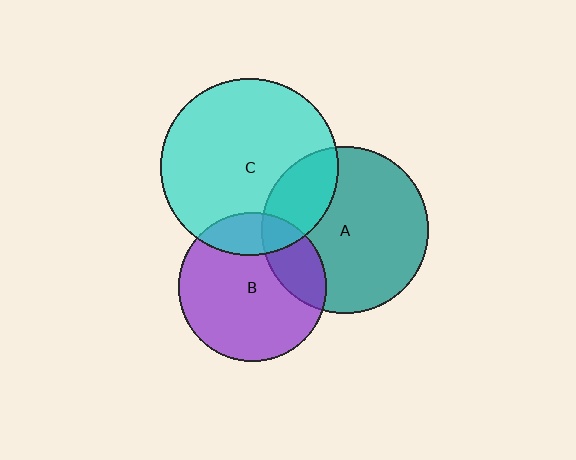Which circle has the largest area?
Circle C (cyan).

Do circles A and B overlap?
Yes.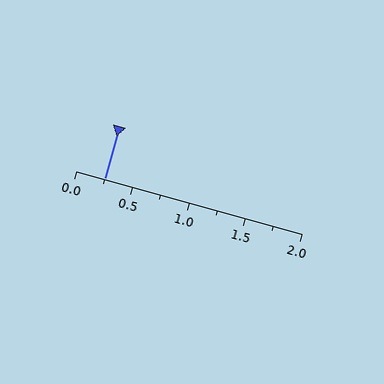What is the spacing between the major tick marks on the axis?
The major ticks are spaced 0.5 apart.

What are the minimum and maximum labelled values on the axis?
The axis runs from 0.0 to 2.0.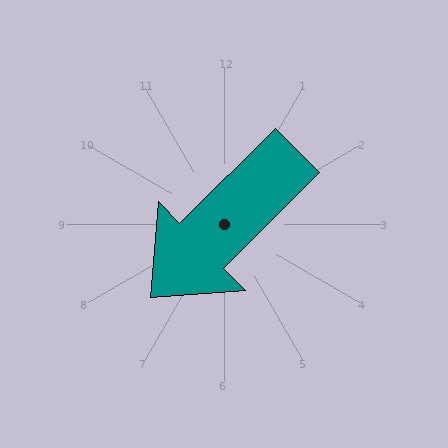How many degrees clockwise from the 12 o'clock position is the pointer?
Approximately 225 degrees.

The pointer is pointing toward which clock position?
Roughly 8 o'clock.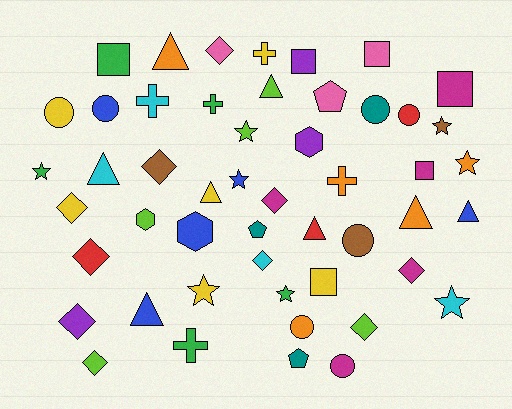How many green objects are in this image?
There are 5 green objects.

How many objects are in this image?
There are 50 objects.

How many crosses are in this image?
There are 5 crosses.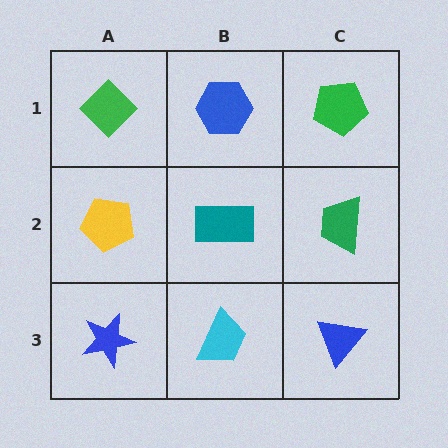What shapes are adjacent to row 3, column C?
A green trapezoid (row 2, column C), a cyan trapezoid (row 3, column B).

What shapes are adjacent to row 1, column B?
A teal rectangle (row 2, column B), a green diamond (row 1, column A), a green pentagon (row 1, column C).